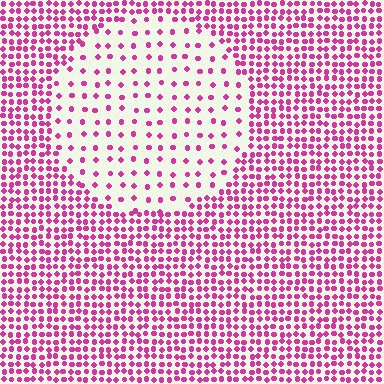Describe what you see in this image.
The image contains small magenta elements arranged at two different densities. A circle-shaped region is visible where the elements are less densely packed than the surrounding area.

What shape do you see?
I see a circle.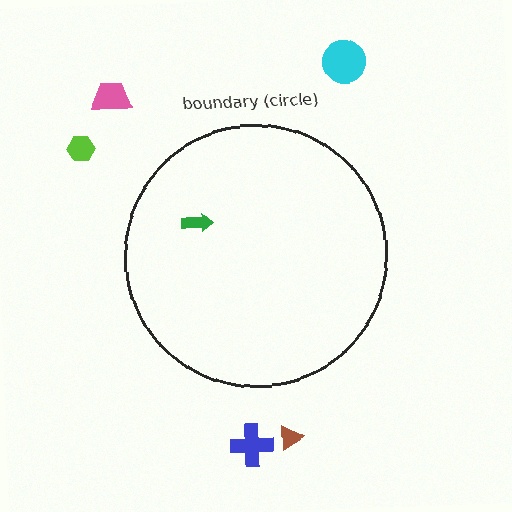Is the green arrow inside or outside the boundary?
Inside.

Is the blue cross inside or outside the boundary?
Outside.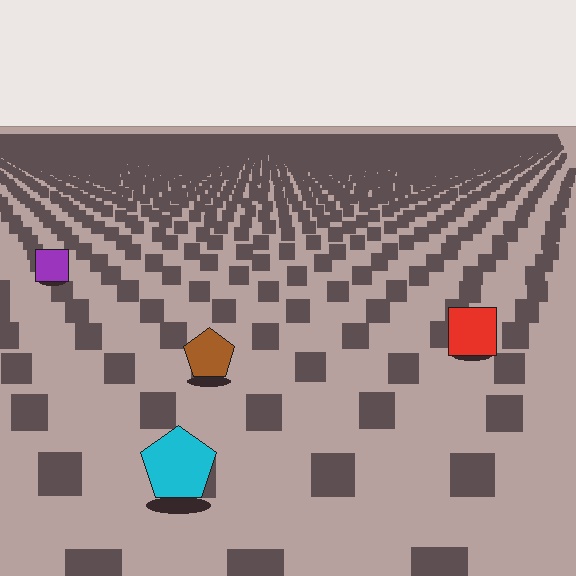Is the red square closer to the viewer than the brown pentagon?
No. The brown pentagon is closer — you can tell from the texture gradient: the ground texture is coarser near it.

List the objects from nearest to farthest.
From nearest to farthest: the cyan pentagon, the brown pentagon, the red square, the purple square.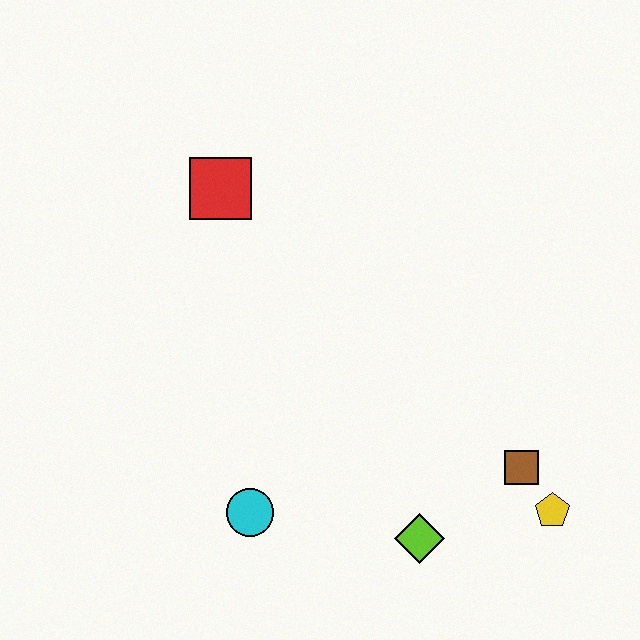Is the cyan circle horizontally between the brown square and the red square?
Yes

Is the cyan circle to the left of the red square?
No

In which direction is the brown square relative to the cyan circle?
The brown square is to the right of the cyan circle.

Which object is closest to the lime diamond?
The brown square is closest to the lime diamond.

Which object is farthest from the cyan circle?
The red square is farthest from the cyan circle.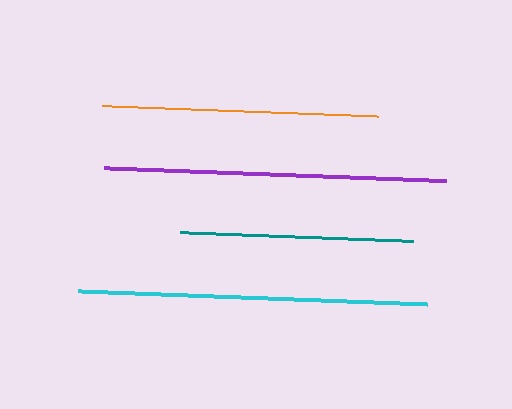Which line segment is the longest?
The cyan line is the longest at approximately 350 pixels.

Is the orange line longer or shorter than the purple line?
The purple line is longer than the orange line.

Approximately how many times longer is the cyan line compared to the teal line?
The cyan line is approximately 1.5 times the length of the teal line.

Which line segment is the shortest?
The teal line is the shortest at approximately 233 pixels.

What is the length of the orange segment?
The orange segment is approximately 276 pixels long.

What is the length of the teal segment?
The teal segment is approximately 233 pixels long.